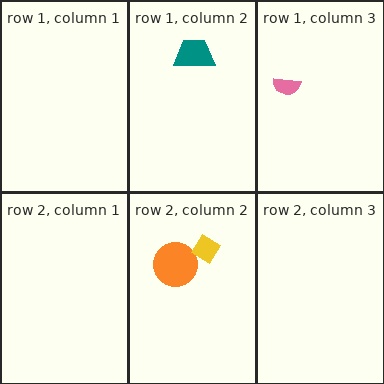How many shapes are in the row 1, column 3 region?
1.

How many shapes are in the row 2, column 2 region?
2.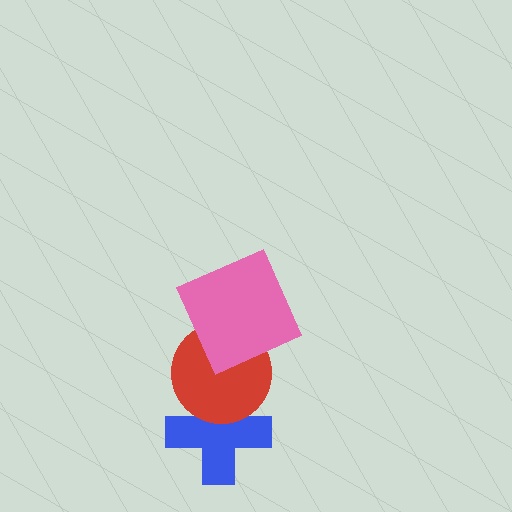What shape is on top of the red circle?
The pink square is on top of the red circle.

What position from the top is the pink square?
The pink square is 1st from the top.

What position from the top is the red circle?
The red circle is 2nd from the top.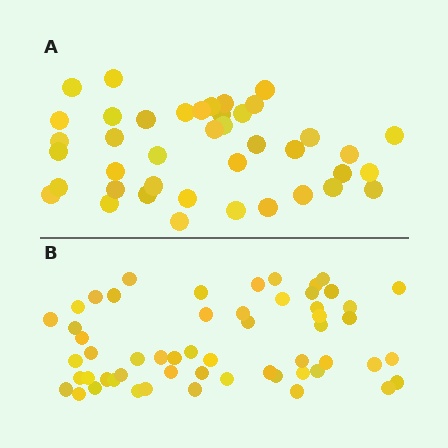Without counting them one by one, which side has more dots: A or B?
Region B (the bottom region) has more dots.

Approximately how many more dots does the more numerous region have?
Region B has approximately 15 more dots than region A.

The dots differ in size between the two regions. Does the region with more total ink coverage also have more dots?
No. Region A has more total ink coverage because its dots are larger, but region B actually contains more individual dots. Total area can be misleading — the number of items is what matters here.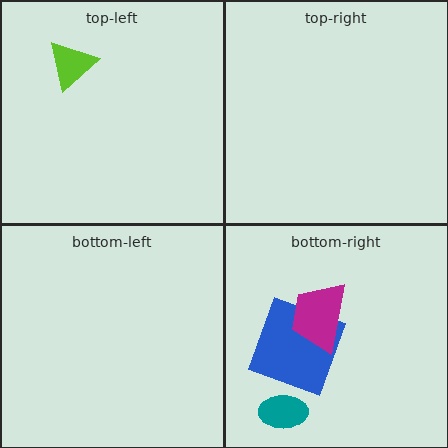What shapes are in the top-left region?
The lime triangle.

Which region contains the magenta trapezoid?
The bottom-right region.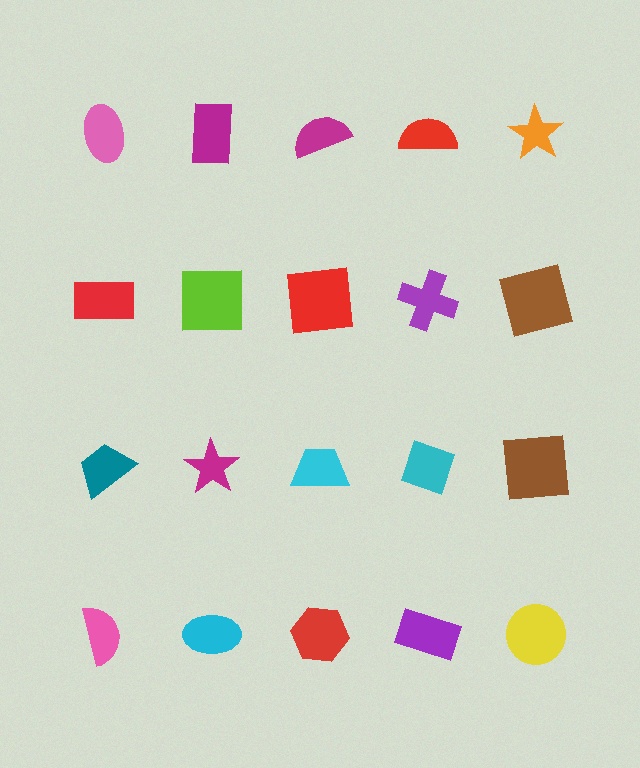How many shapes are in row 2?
5 shapes.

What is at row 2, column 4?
A purple cross.